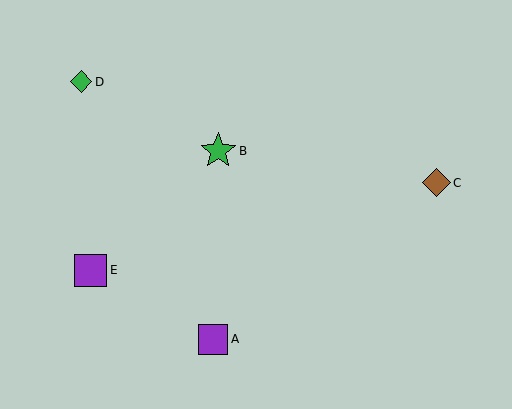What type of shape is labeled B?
Shape B is a green star.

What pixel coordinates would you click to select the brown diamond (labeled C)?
Click at (436, 183) to select the brown diamond C.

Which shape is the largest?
The green star (labeled B) is the largest.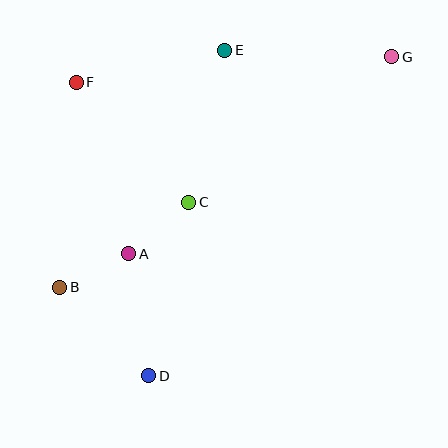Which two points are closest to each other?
Points A and B are closest to each other.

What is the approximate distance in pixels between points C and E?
The distance between C and E is approximately 156 pixels.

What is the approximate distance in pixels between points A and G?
The distance between A and G is approximately 329 pixels.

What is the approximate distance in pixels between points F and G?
The distance between F and G is approximately 317 pixels.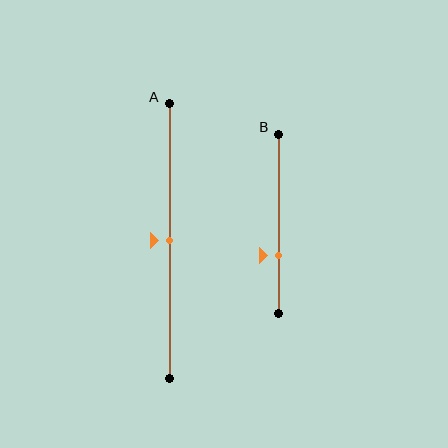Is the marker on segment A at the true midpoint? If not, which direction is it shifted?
Yes, the marker on segment A is at the true midpoint.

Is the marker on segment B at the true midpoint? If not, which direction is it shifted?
No, the marker on segment B is shifted downward by about 17% of the segment length.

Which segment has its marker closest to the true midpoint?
Segment A has its marker closest to the true midpoint.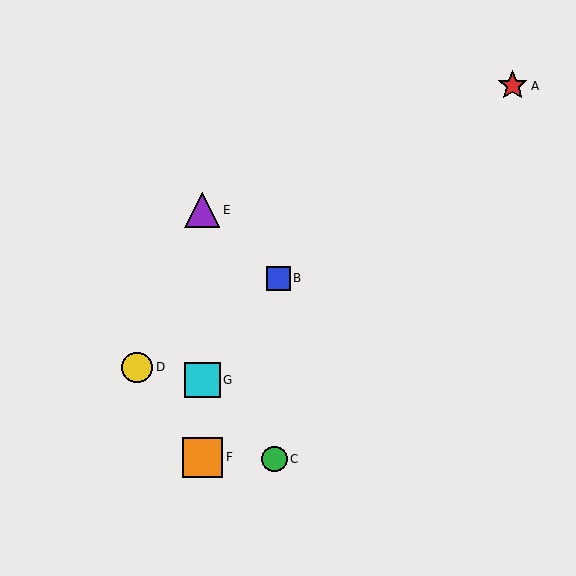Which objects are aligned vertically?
Objects E, F, G are aligned vertically.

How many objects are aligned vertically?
3 objects (E, F, G) are aligned vertically.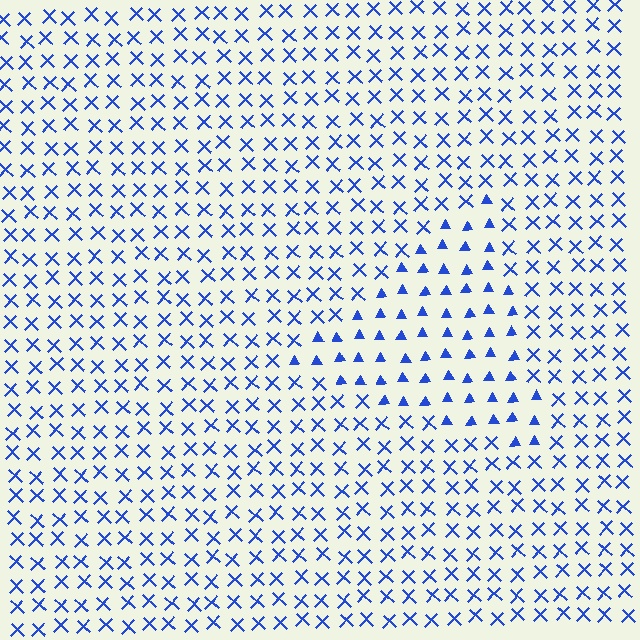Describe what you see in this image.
The image is filled with small blue elements arranged in a uniform grid. A triangle-shaped region contains triangles, while the surrounding area contains X marks. The boundary is defined purely by the change in element shape.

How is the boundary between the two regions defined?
The boundary is defined by a change in element shape: triangles inside vs. X marks outside. All elements share the same color and spacing.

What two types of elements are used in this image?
The image uses triangles inside the triangle region and X marks outside it.